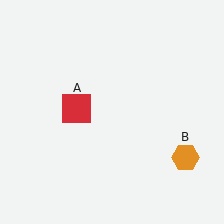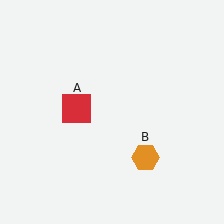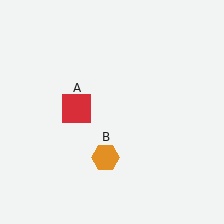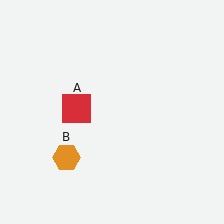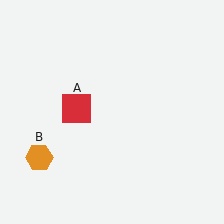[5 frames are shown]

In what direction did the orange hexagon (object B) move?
The orange hexagon (object B) moved left.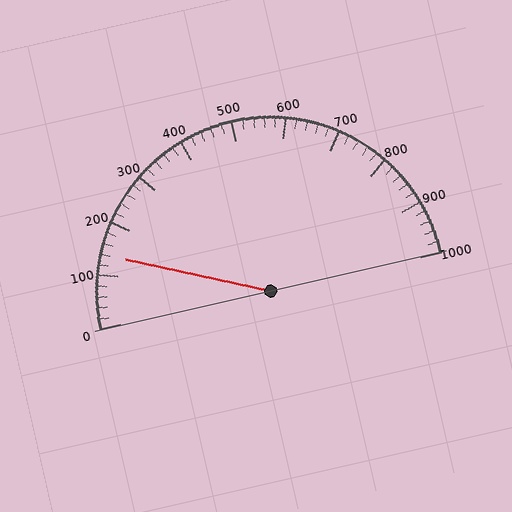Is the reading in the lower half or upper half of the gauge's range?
The reading is in the lower half of the range (0 to 1000).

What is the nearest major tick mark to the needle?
The nearest major tick mark is 100.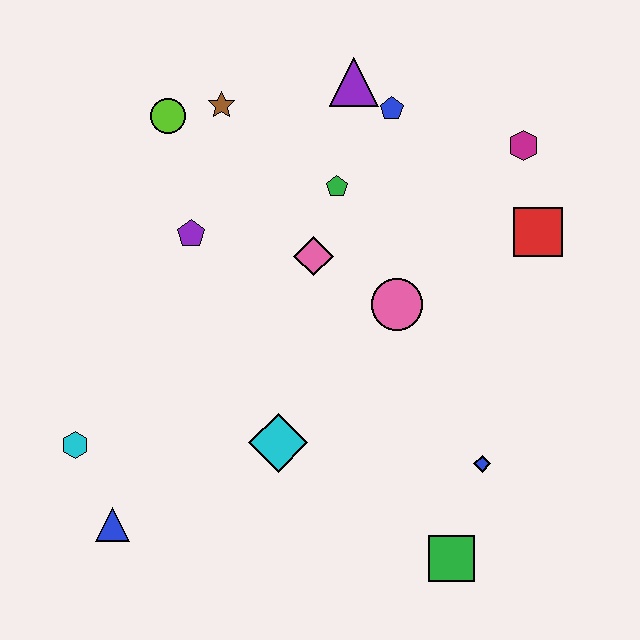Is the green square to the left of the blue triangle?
No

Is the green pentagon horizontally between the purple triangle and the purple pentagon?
Yes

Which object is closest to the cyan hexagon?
The blue triangle is closest to the cyan hexagon.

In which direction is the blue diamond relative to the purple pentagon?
The blue diamond is to the right of the purple pentagon.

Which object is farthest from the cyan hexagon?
The magenta hexagon is farthest from the cyan hexagon.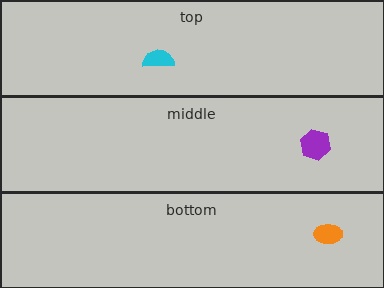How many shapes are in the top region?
1.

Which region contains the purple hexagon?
The middle region.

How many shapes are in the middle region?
1.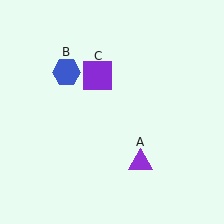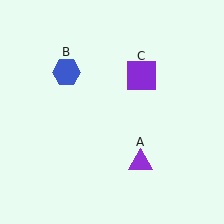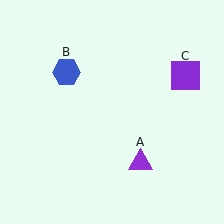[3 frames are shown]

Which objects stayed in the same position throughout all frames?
Purple triangle (object A) and blue hexagon (object B) remained stationary.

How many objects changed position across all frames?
1 object changed position: purple square (object C).